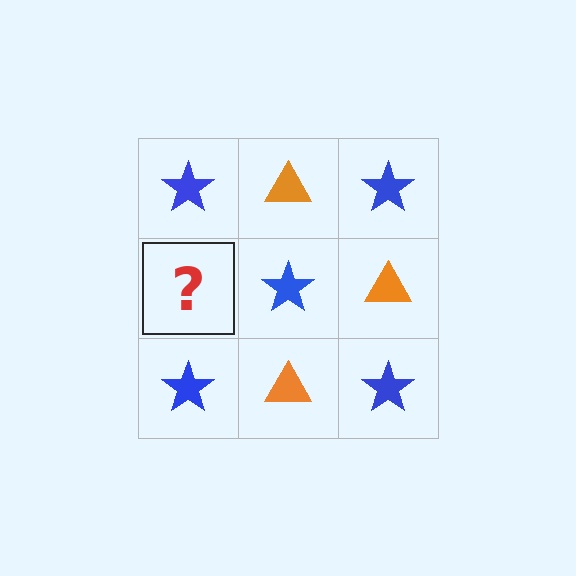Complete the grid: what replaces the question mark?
The question mark should be replaced with an orange triangle.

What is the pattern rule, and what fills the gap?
The rule is that it alternates blue star and orange triangle in a checkerboard pattern. The gap should be filled with an orange triangle.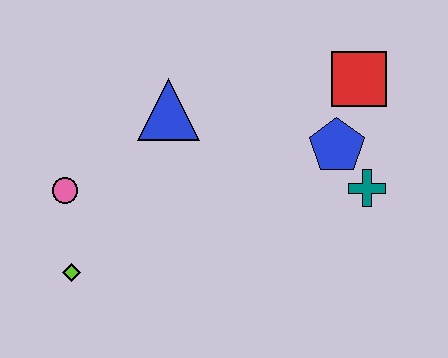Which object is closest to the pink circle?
The lime diamond is closest to the pink circle.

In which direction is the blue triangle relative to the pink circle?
The blue triangle is to the right of the pink circle.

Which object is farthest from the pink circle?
The red square is farthest from the pink circle.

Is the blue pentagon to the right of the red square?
No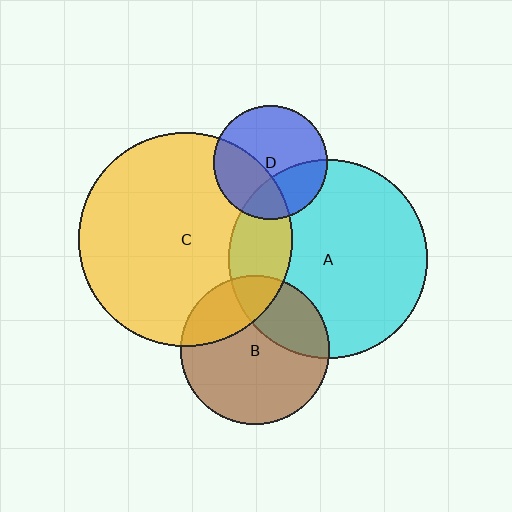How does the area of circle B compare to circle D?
Approximately 1.7 times.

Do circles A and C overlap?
Yes.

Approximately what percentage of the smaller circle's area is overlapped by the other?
Approximately 20%.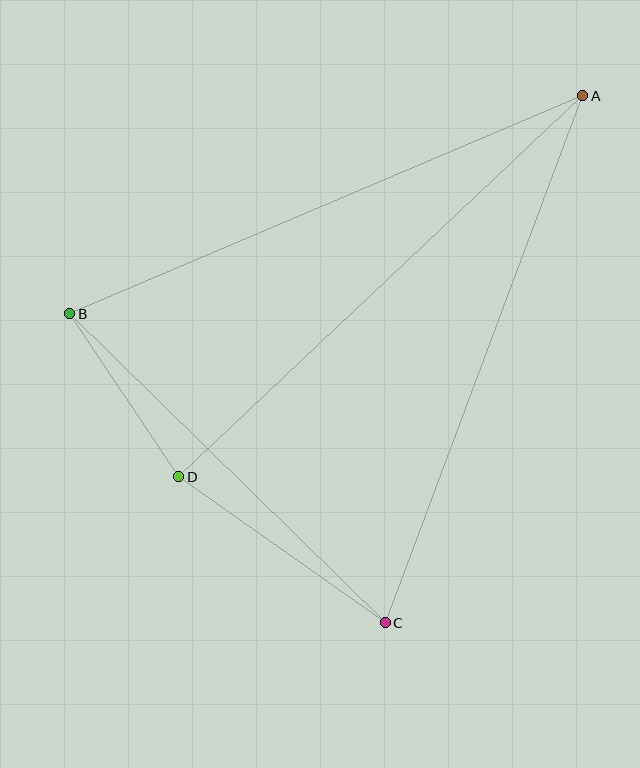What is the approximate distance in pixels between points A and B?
The distance between A and B is approximately 558 pixels.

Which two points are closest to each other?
Points B and D are closest to each other.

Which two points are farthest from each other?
Points A and C are farthest from each other.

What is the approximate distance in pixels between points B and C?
The distance between B and C is approximately 441 pixels.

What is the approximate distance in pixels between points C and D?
The distance between C and D is approximately 253 pixels.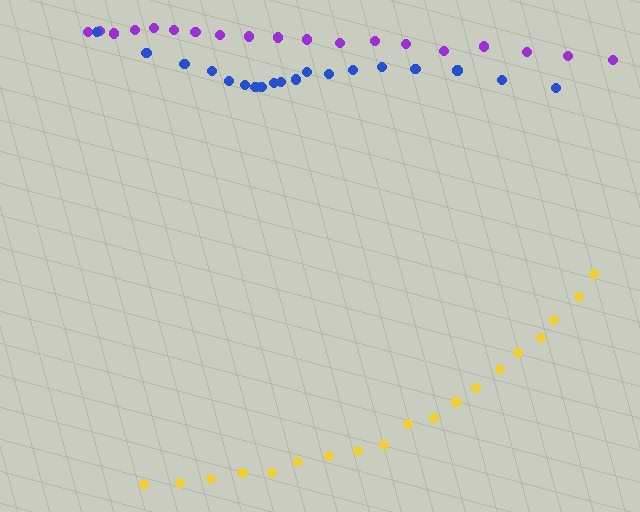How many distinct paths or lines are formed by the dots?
There are 3 distinct paths.